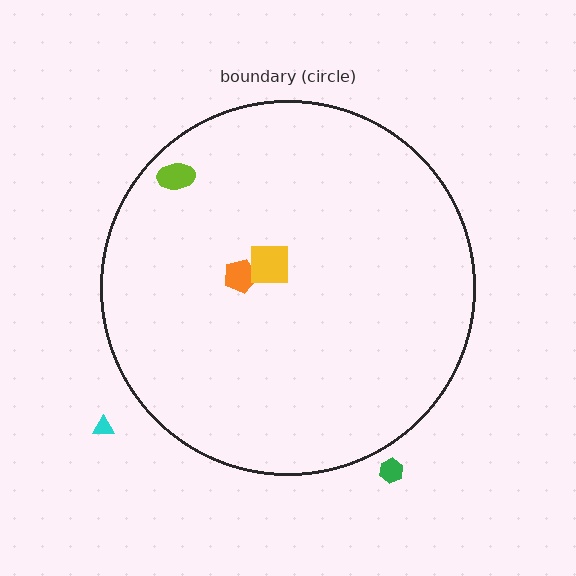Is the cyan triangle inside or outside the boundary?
Outside.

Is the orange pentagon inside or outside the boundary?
Inside.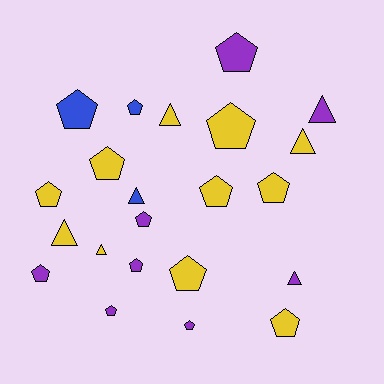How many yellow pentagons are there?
There are 7 yellow pentagons.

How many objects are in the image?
There are 22 objects.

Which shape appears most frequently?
Pentagon, with 15 objects.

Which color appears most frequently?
Yellow, with 11 objects.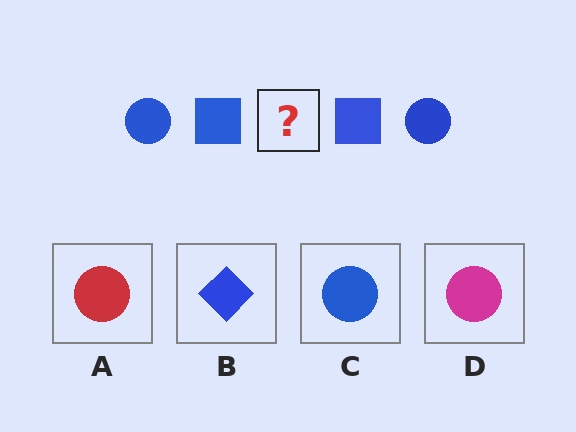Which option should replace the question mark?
Option C.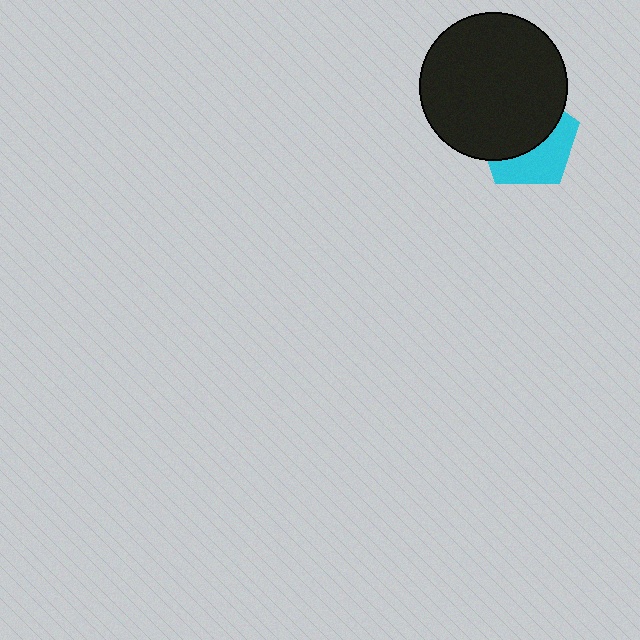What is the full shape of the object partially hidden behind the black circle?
The partially hidden object is a cyan pentagon.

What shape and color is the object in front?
The object in front is a black circle.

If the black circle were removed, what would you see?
You would see the complete cyan pentagon.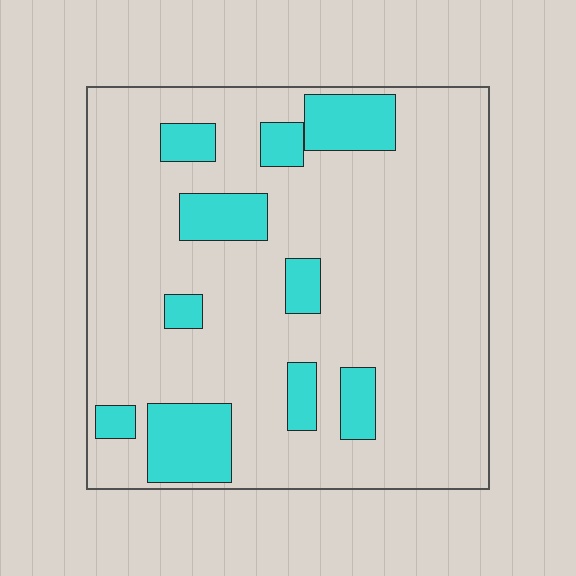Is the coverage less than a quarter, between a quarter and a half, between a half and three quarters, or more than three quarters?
Less than a quarter.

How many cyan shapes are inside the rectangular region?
10.